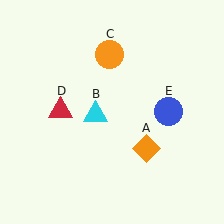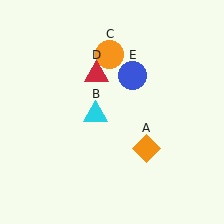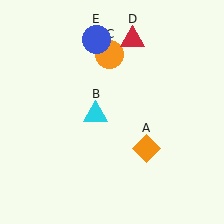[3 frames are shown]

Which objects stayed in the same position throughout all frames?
Orange diamond (object A) and cyan triangle (object B) and orange circle (object C) remained stationary.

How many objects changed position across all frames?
2 objects changed position: red triangle (object D), blue circle (object E).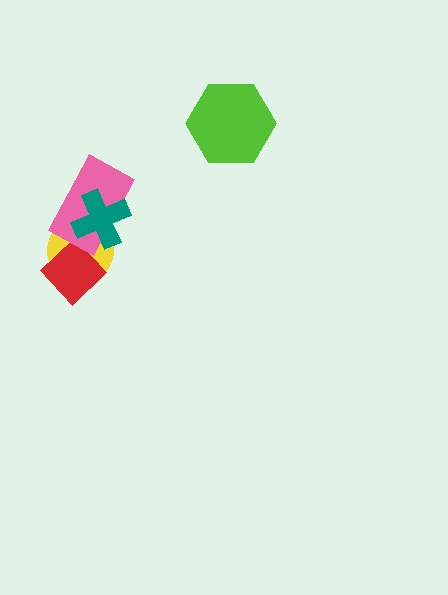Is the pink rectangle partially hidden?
Yes, it is partially covered by another shape.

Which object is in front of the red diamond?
The pink rectangle is in front of the red diamond.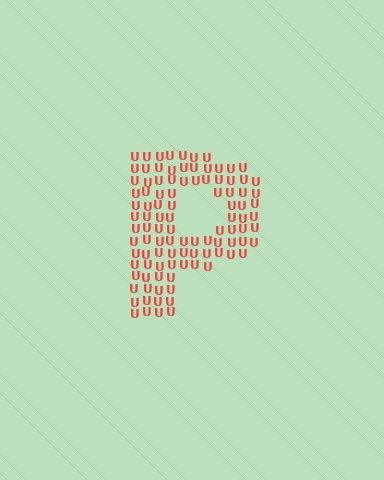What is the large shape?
The large shape is the letter P.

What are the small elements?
The small elements are letter U's.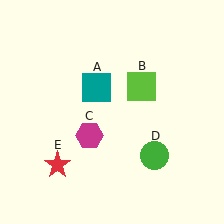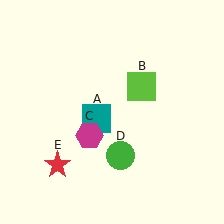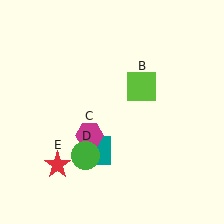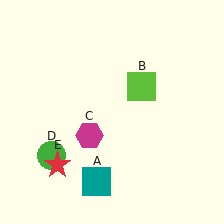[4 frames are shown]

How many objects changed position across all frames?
2 objects changed position: teal square (object A), green circle (object D).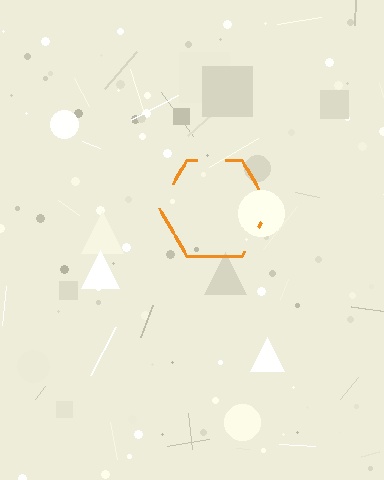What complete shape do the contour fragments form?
The contour fragments form a hexagon.